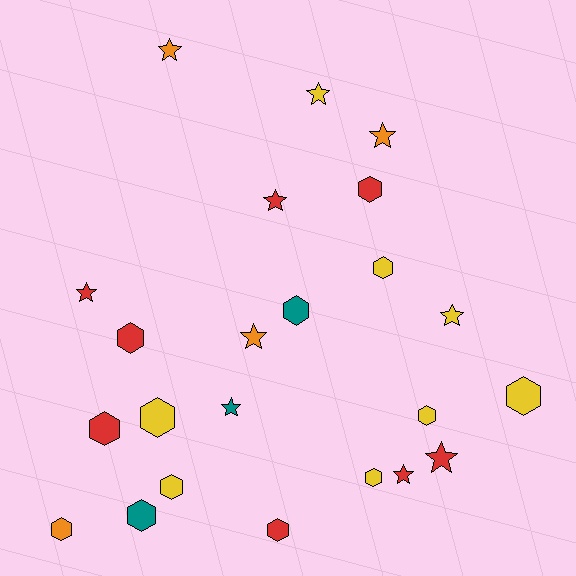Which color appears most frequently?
Yellow, with 8 objects.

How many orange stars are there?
There are 3 orange stars.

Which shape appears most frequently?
Hexagon, with 13 objects.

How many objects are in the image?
There are 23 objects.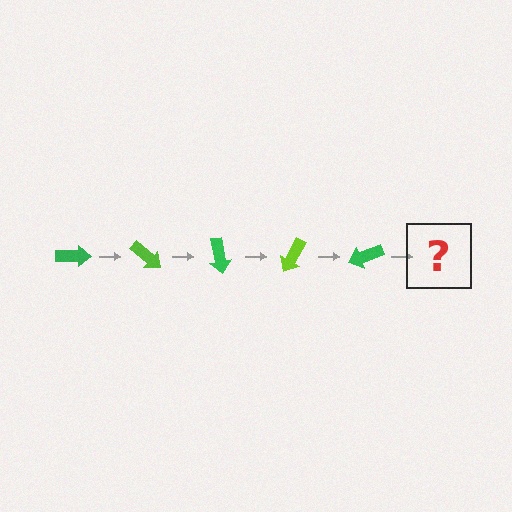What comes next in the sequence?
The next element should be a lime arrow, rotated 200 degrees from the start.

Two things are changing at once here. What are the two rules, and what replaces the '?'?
The two rules are that it rotates 40 degrees each step and the color cycles through green and lime. The '?' should be a lime arrow, rotated 200 degrees from the start.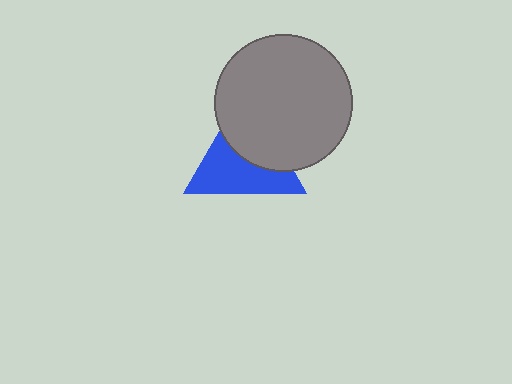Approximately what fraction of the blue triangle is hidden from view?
Roughly 45% of the blue triangle is hidden behind the gray circle.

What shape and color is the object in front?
The object in front is a gray circle.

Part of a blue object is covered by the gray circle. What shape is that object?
It is a triangle.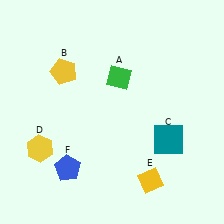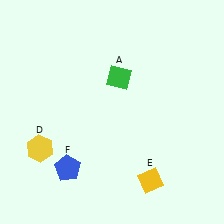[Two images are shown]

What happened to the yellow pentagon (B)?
The yellow pentagon (B) was removed in Image 2. It was in the top-left area of Image 1.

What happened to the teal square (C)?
The teal square (C) was removed in Image 2. It was in the bottom-right area of Image 1.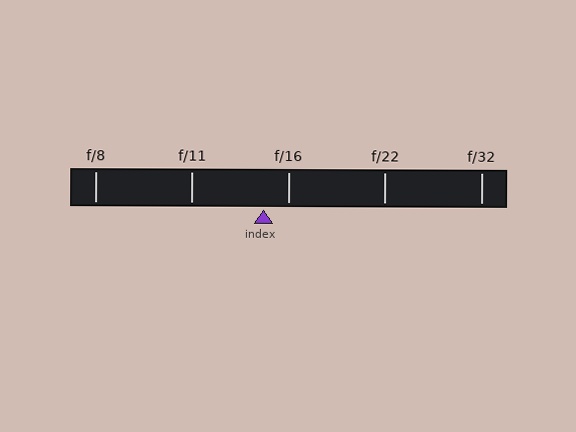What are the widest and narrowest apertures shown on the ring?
The widest aperture shown is f/8 and the narrowest is f/32.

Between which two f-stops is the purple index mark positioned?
The index mark is between f/11 and f/16.